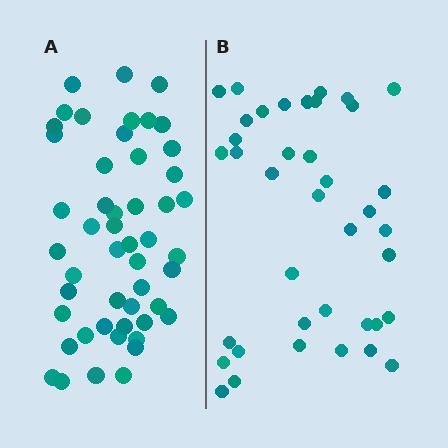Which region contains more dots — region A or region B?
Region A (the left region) has more dots.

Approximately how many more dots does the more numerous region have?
Region A has roughly 12 or so more dots than region B.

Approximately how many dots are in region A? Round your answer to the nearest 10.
About 50 dots.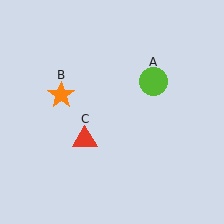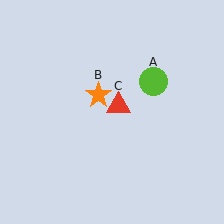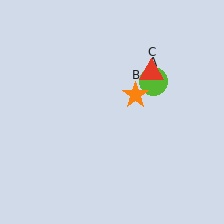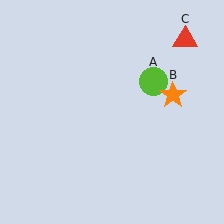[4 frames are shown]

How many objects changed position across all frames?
2 objects changed position: orange star (object B), red triangle (object C).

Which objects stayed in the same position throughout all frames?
Lime circle (object A) remained stationary.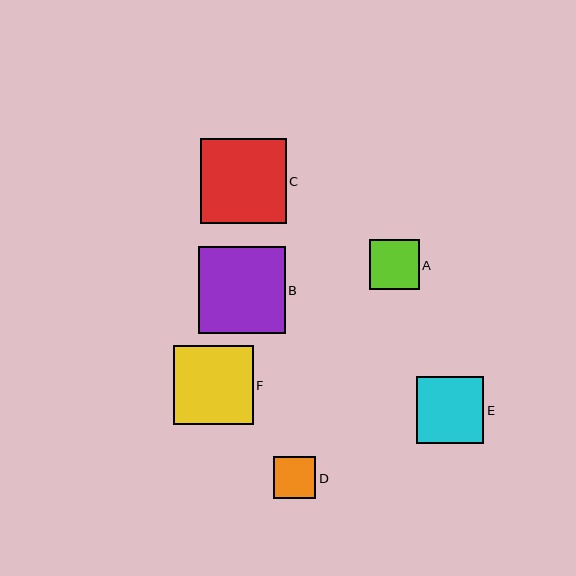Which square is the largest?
Square B is the largest with a size of approximately 87 pixels.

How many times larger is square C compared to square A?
Square C is approximately 1.7 times the size of square A.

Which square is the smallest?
Square D is the smallest with a size of approximately 42 pixels.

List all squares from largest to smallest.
From largest to smallest: B, C, F, E, A, D.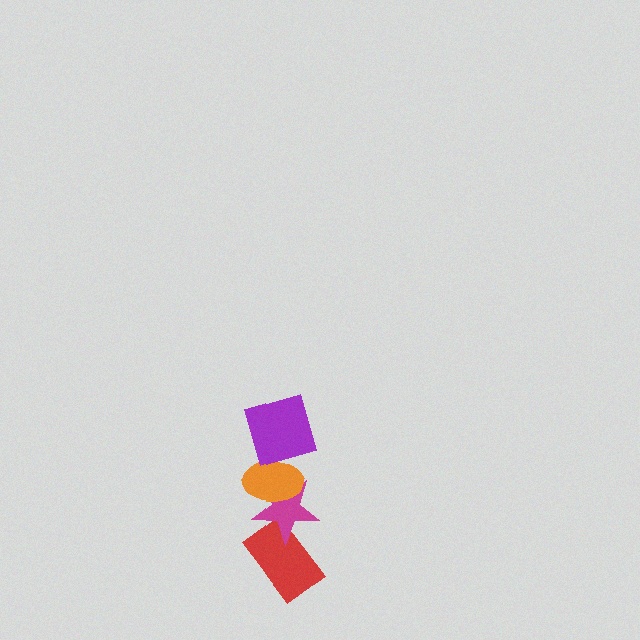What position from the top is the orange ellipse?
The orange ellipse is 2nd from the top.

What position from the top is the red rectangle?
The red rectangle is 4th from the top.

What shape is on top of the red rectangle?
The magenta star is on top of the red rectangle.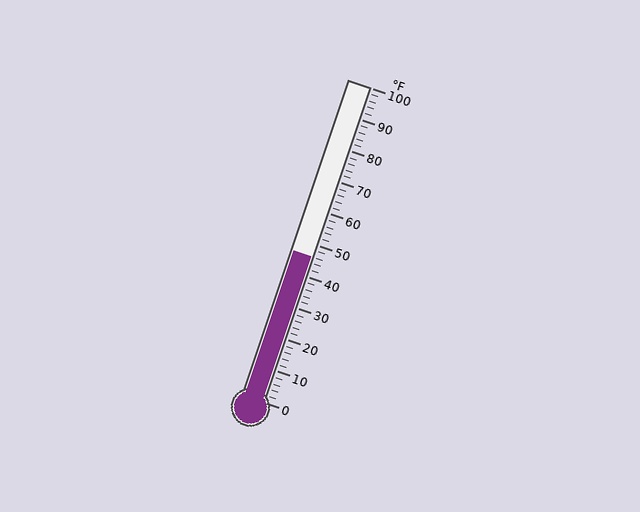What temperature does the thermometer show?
The thermometer shows approximately 46°F.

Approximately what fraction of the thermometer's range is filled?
The thermometer is filled to approximately 45% of its range.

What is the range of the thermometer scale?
The thermometer scale ranges from 0°F to 100°F.